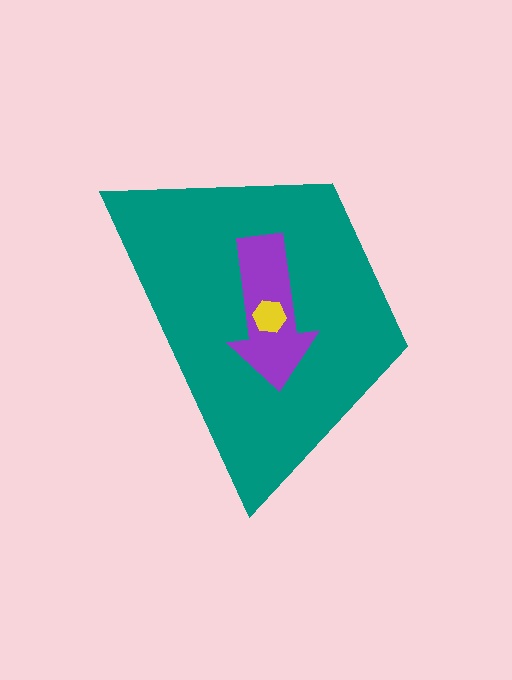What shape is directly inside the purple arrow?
The yellow hexagon.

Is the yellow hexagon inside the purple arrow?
Yes.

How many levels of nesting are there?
3.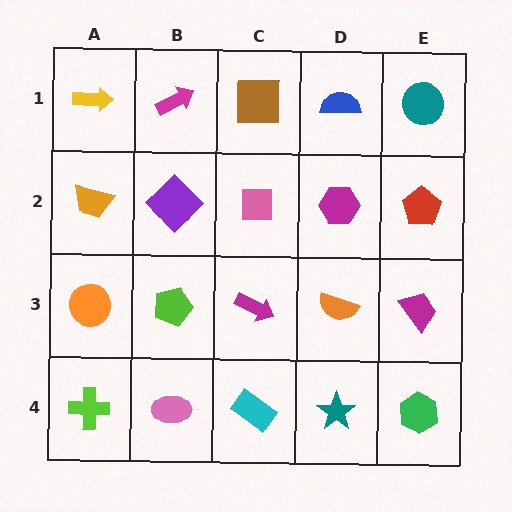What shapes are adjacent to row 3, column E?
A red pentagon (row 2, column E), a green hexagon (row 4, column E), an orange semicircle (row 3, column D).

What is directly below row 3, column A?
A lime cross.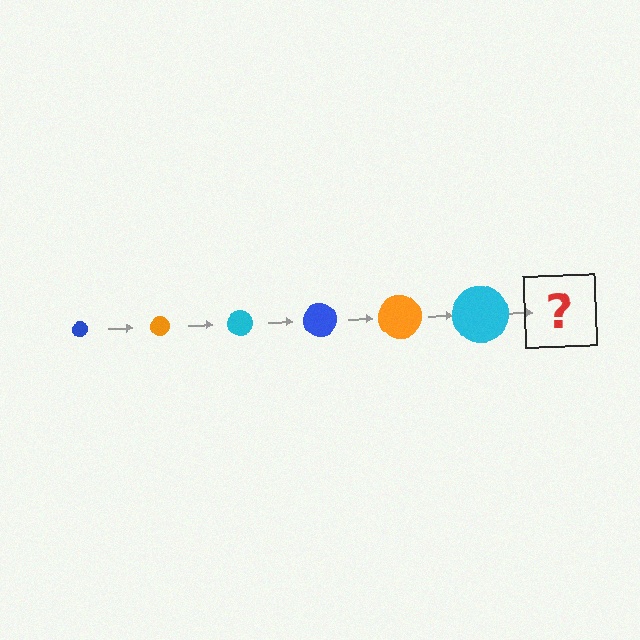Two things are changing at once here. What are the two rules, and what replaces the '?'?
The two rules are that the circle grows larger each step and the color cycles through blue, orange, and cyan. The '?' should be a blue circle, larger than the previous one.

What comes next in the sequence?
The next element should be a blue circle, larger than the previous one.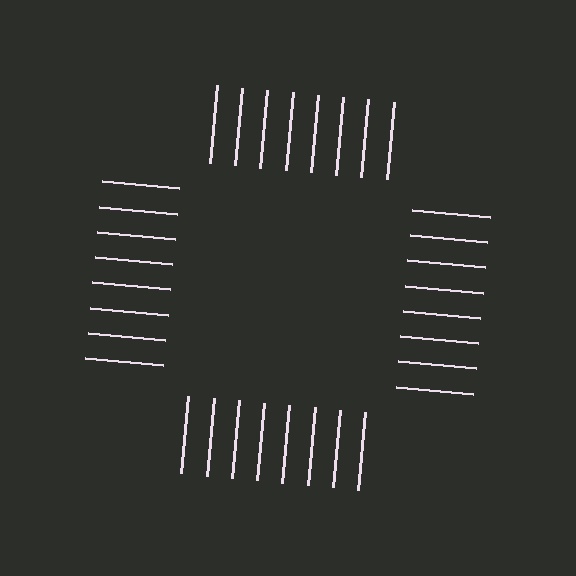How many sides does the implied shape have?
4 sides — the line-ends trace a square.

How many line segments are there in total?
32 — 8 along each of the 4 edges.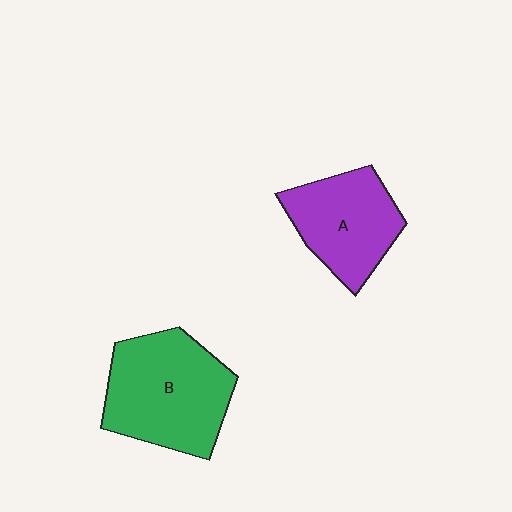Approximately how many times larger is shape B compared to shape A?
Approximately 1.3 times.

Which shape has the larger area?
Shape B (green).